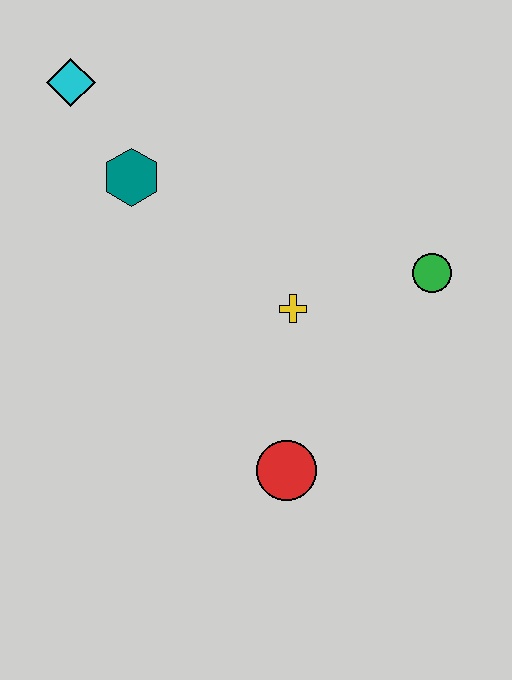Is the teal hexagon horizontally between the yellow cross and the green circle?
No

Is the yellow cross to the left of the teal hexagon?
No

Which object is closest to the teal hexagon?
The cyan diamond is closest to the teal hexagon.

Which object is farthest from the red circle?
The cyan diamond is farthest from the red circle.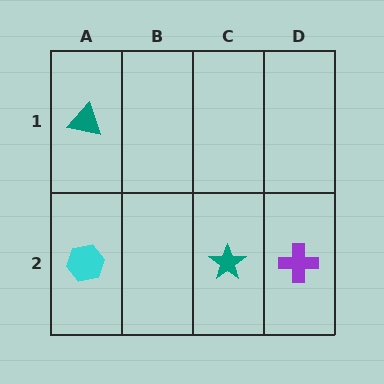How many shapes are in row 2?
3 shapes.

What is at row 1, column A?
A teal triangle.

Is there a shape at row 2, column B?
No, that cell is empty.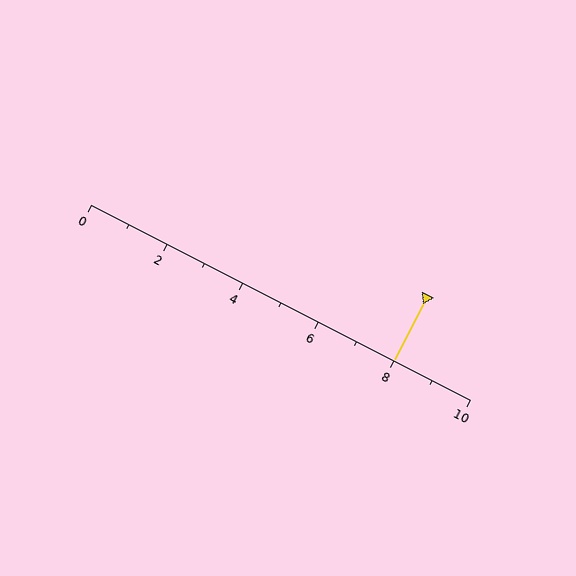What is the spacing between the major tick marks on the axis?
The major ticks are spaced 2 apart.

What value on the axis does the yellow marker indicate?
The marker indicates approximately 8.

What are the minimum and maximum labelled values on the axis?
The axis runs from 0 to 10.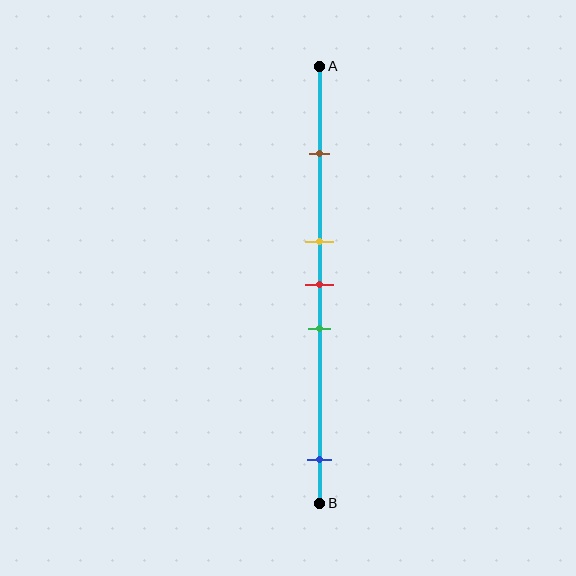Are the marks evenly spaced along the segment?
No, the marks are not evenly spaced.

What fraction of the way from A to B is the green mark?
The green mark is approximately 60% (0.6) of the way from A to B.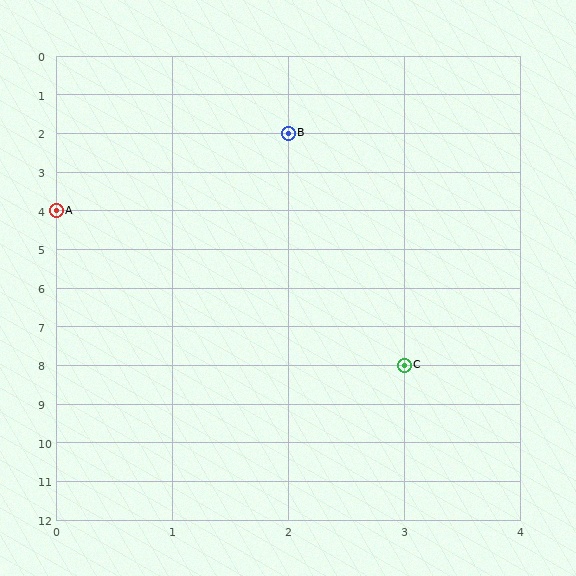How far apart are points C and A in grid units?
Points C and A are 3 columns and 4 rows apart (about 5.0 grid units diagonally).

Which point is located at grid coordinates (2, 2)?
Point B is at (2, 2).